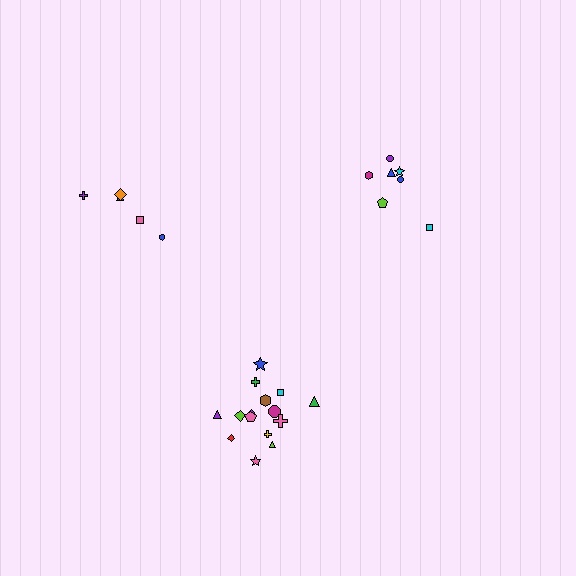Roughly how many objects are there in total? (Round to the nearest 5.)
Roughly 25 objects in total.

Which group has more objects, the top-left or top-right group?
The top-right group.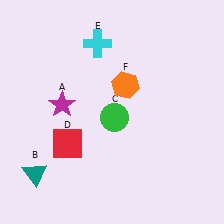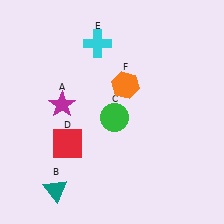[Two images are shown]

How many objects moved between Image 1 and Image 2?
1 object moved between the two images.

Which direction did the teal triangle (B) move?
The teal triangle (B) moved right.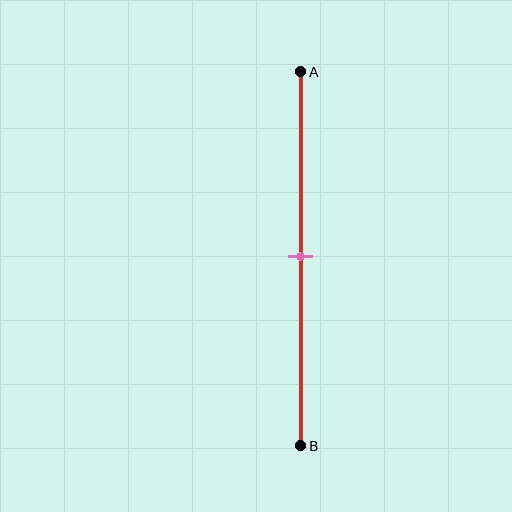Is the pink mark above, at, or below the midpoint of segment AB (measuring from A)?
The pink mark is approximately at the midpoint of segment AB.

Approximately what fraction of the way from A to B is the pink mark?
The pink mark is approximately 50% of the way from A to B.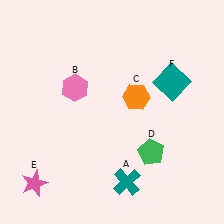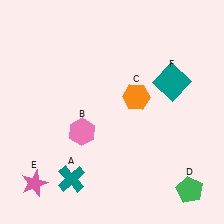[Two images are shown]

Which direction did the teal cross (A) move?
The teal cross (A) moved left.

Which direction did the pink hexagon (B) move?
The pink hexagon (B) moved down.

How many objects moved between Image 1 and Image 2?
3 objects moved between the two images.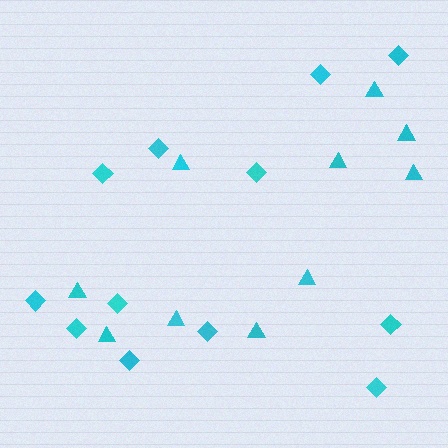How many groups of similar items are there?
There are 2 groups: one group of triangles (10) and one group of diamonds (12).